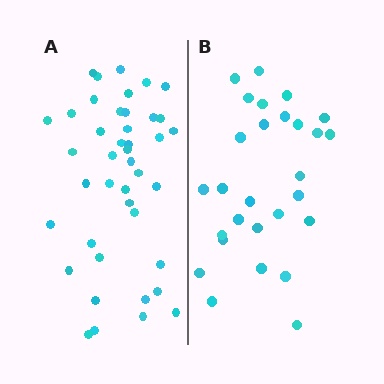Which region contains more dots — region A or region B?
Region A (the left region) has more dots.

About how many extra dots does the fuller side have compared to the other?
Region A has approximately 15 more dots than region B.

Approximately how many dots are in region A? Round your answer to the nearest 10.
About 40 dots. (The exact count is 42, which rounds to 40.)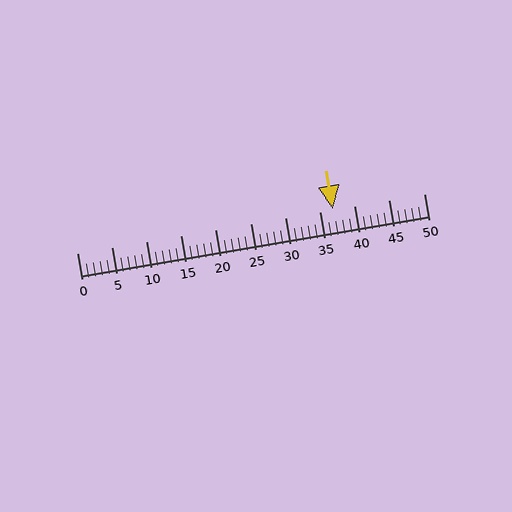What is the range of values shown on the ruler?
The ruler shows values from 0 to 50.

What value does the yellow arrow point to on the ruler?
The yellow arrow points to approximately 37.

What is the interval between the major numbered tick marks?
The major tick marks are spaced 5 units apart.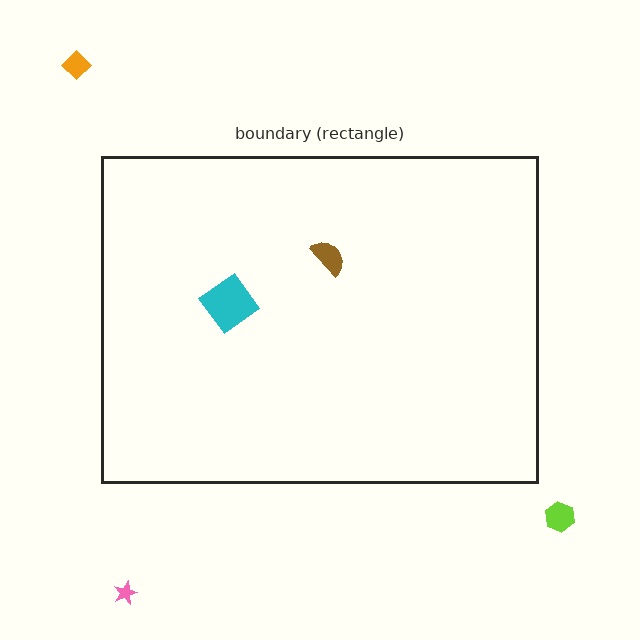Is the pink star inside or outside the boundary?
Outside.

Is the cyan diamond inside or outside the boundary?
Inside.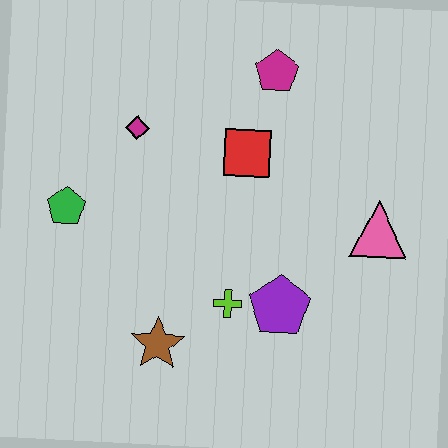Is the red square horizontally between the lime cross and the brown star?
No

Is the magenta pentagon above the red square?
Yes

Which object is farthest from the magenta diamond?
The pink triangle is farthest from the magenta diamond.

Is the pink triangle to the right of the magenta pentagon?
Yes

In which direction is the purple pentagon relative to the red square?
The purple pentagon is below the red square.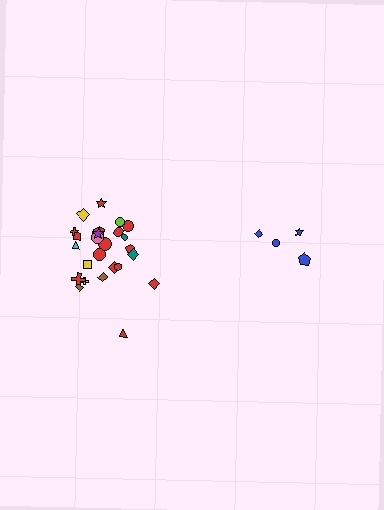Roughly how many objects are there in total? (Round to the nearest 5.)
Roughly 30 objects in total.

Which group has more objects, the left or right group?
The left group.